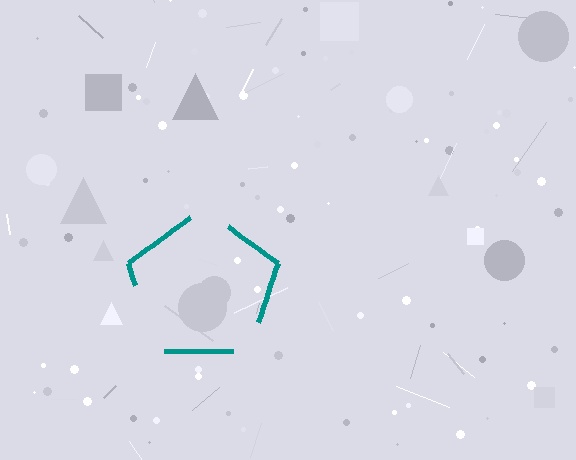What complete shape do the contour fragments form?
The contour fragments form a pentagon.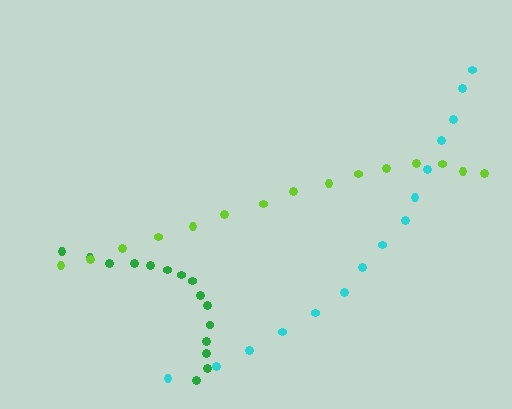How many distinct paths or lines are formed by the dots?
There are 3 distinct paths.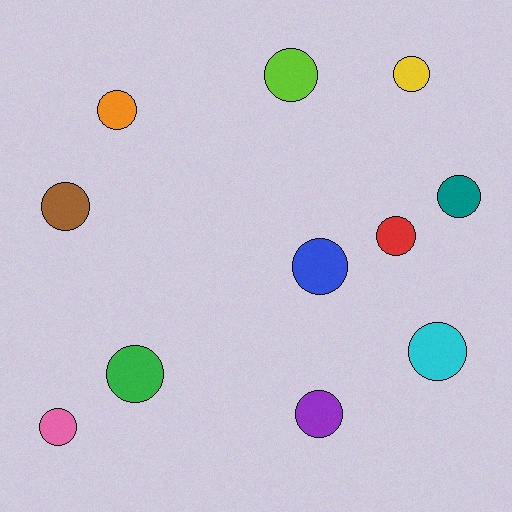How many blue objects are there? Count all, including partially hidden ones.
There is 1 blue object.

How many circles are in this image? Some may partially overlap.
There are 11 circles.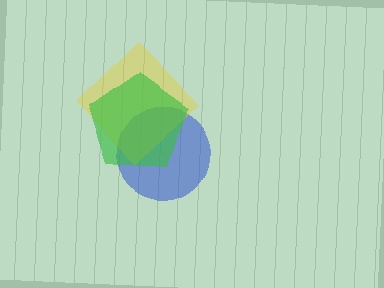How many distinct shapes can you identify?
There are 3 distinct shapes: a blue circle, a yellow diamond, a green pentagon.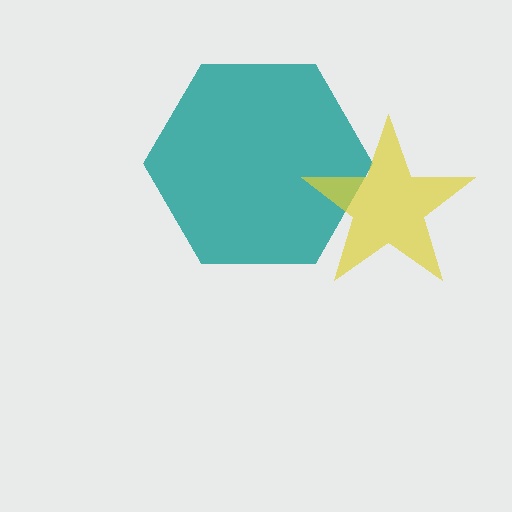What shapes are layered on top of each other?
The layered shapes are: a teal hexagon, a yellow star.